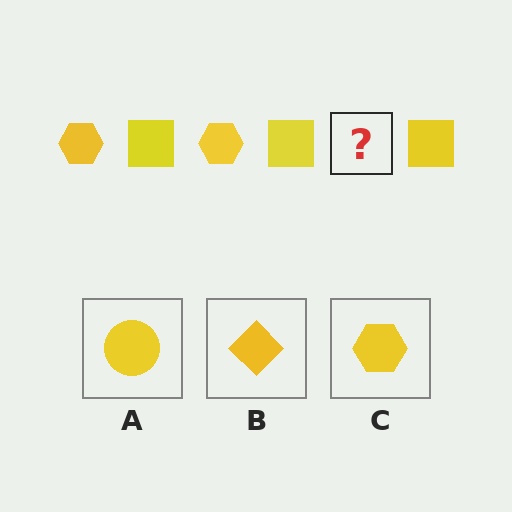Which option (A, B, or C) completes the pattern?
C.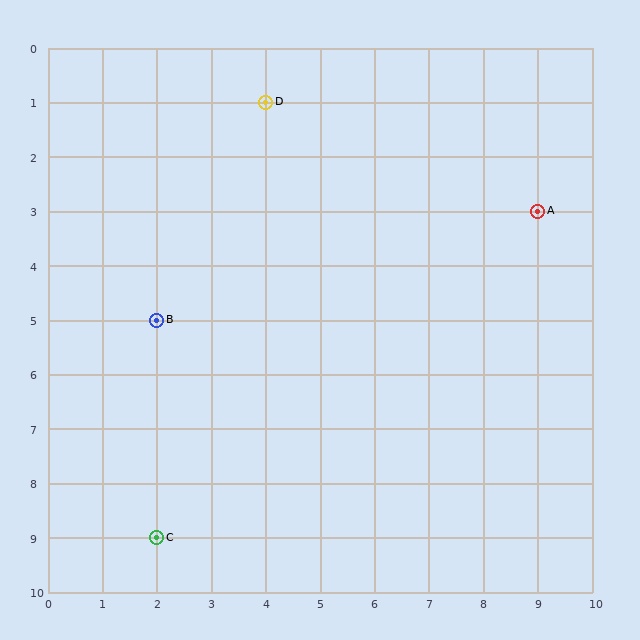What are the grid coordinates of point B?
Point B is at grid coordinates (2, 5).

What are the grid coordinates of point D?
Point D is at grid coordinates (4, 1).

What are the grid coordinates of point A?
Point A is at grid coordinates (9, 3).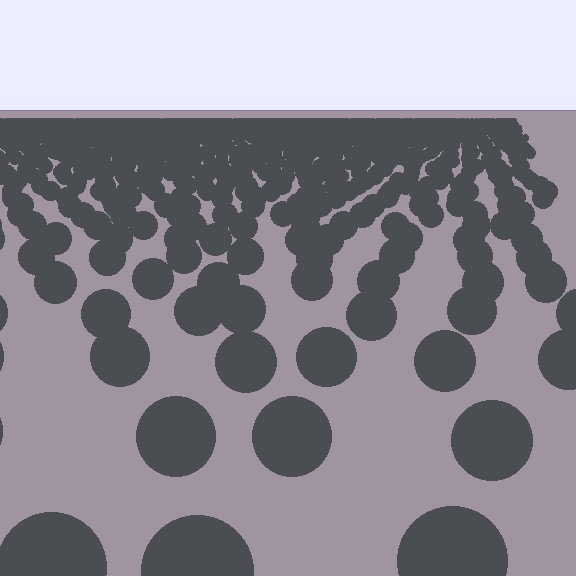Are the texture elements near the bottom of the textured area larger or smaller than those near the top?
Larger. Near the bottom, elements are closer to the viewer and appear at a bigger on-screen size.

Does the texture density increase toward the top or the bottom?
Density increases toward the top.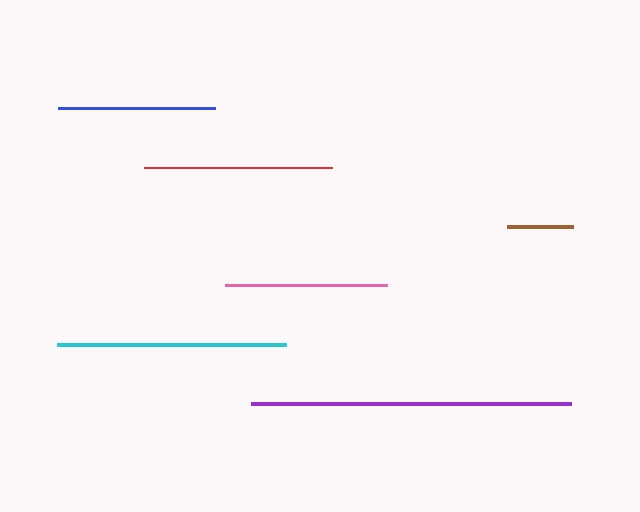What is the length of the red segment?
The red segment is approximately 187 pixels long.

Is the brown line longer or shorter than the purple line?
The purple line is longer than the brown line.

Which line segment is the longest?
The purple line is the longest at approximately 320 pixels.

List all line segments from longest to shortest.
From longest to shortest: purple, cyan, red, pink, blue, brown.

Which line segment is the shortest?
The brown line is the shortest at approximately 66 pixels.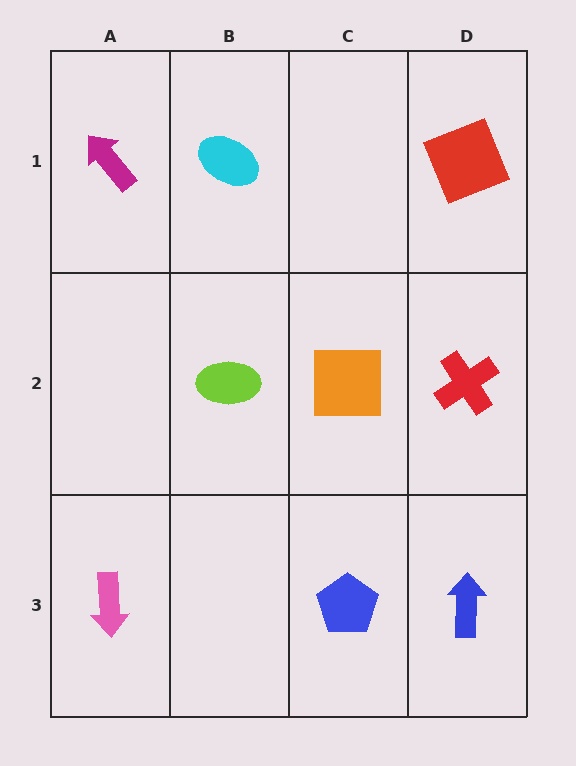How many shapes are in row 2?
3 shapes.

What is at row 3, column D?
A blue arrow.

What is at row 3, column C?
A blue pentagon.